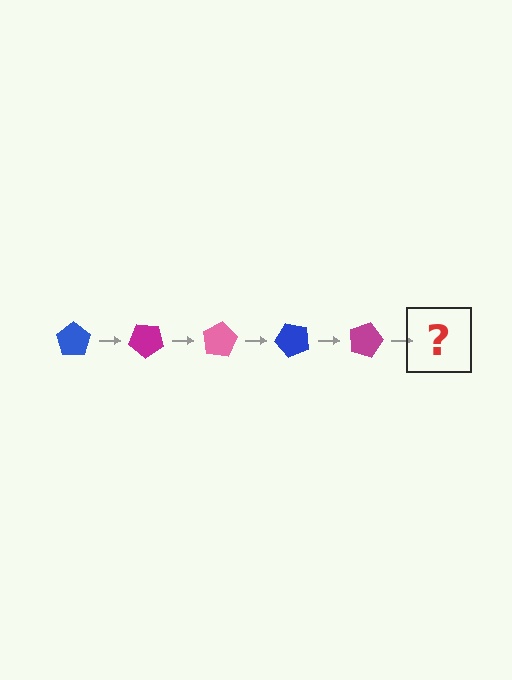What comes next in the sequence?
The next element should be a pink pentagon, rotated 200 degrees from the start.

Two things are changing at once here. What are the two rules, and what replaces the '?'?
The two rules are that it rotates 40 degrees each step and the color cycles through blue, magenta, and pink. The '?' should be a pink pentagon, rotated 200 degrees from the start.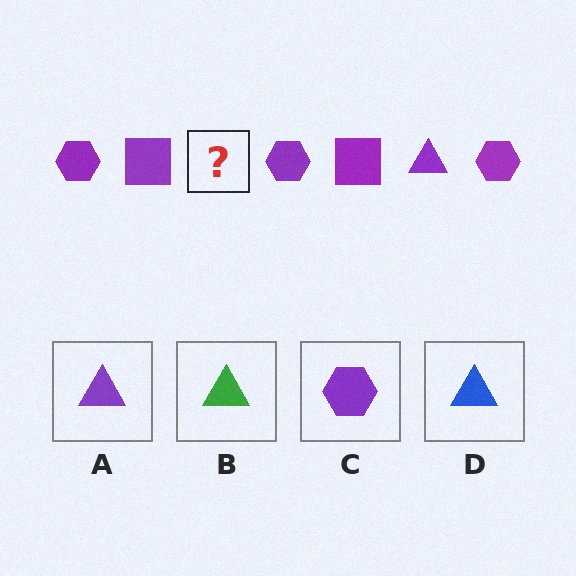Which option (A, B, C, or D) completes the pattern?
A.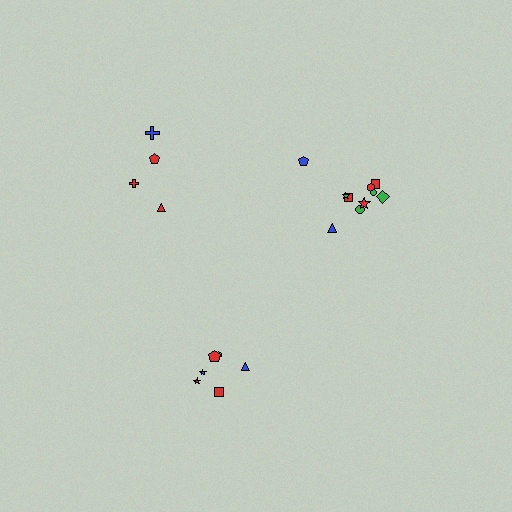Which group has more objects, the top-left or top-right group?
The top-right group.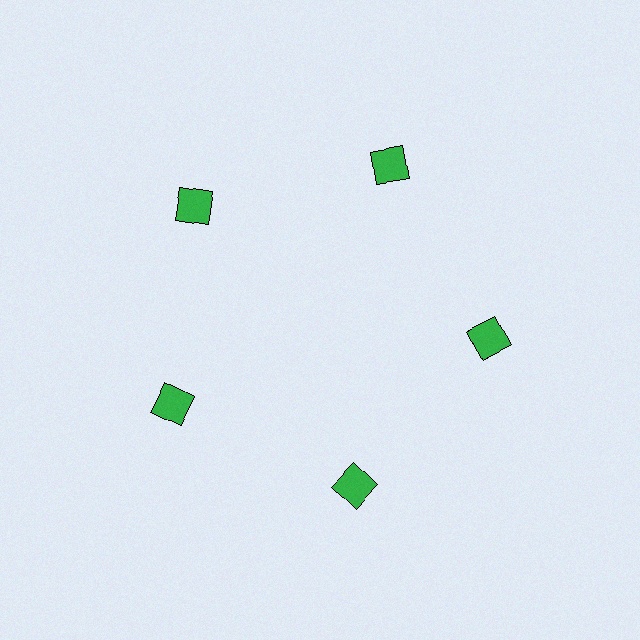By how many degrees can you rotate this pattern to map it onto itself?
The pattern maps onto itself every 72 degrees of rotation.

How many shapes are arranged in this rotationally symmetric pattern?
There are 5 shapes, arranged in 5 groups of 1.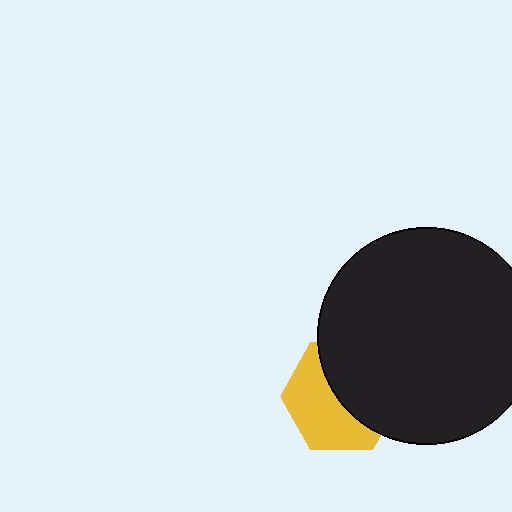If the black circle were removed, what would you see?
You would see the complete yellow hexagon.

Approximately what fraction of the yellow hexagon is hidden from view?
Roughly 50% of the yellow hexagon is hidden behind the black circle.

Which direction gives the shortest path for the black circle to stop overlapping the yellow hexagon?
Moving right gives the shortest separation.